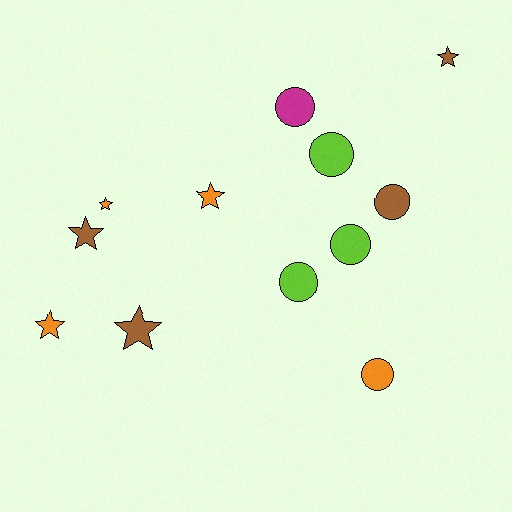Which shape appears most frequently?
Star, with 6 objects.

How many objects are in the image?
There are 12 objects.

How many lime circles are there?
There are 3 lime circles.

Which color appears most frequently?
Brown, with 4 objects.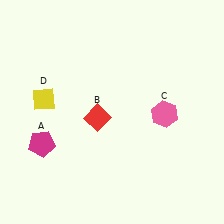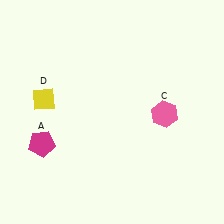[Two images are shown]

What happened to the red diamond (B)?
The red diamond (B) was removed in Image 2. It was in the bottom-left area of Image 1.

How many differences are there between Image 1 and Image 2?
There is 1 difference between the two images.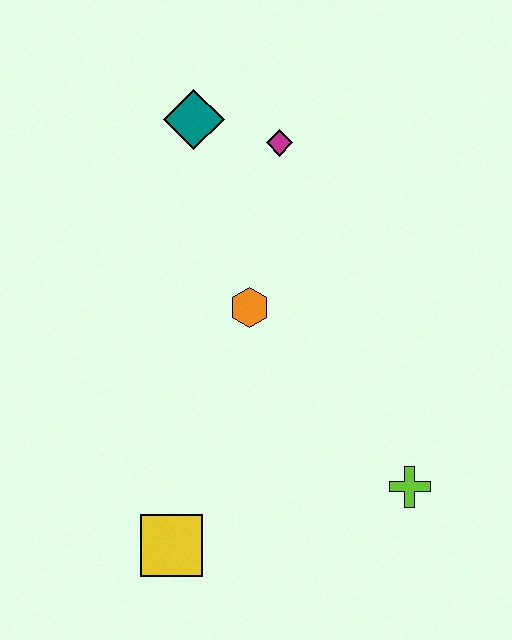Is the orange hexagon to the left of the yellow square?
No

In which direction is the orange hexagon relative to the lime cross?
The orange hexagon is above the lime cross.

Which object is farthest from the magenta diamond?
The yellow square is farthest from the magenta diamond.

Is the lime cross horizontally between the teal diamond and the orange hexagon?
No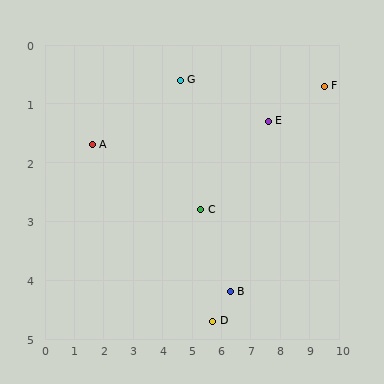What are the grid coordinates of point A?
Point A is at approximately (1.6, 1.7).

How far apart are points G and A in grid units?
Points G and A are about 3.2 grid units apart.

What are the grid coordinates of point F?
Point F is at approximately (9.5, 0.7).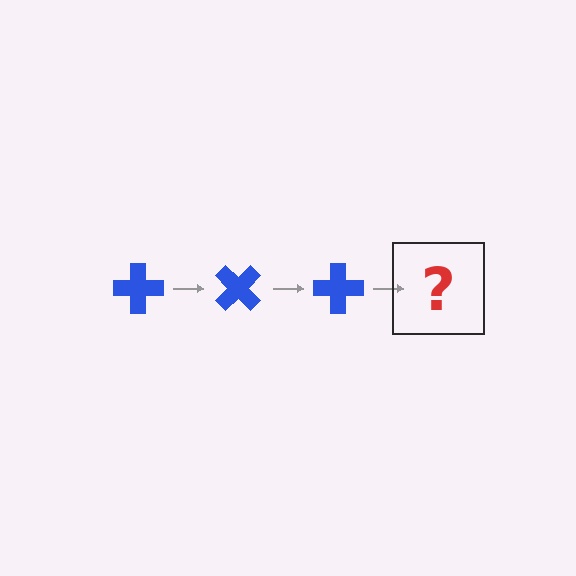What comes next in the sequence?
The next element should be a blue cross rotated 135 degrees.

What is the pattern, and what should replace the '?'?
The pattern is that the cross rotates 45 degrees each step. The '?' should be a blue cross rotated 135 degrees.